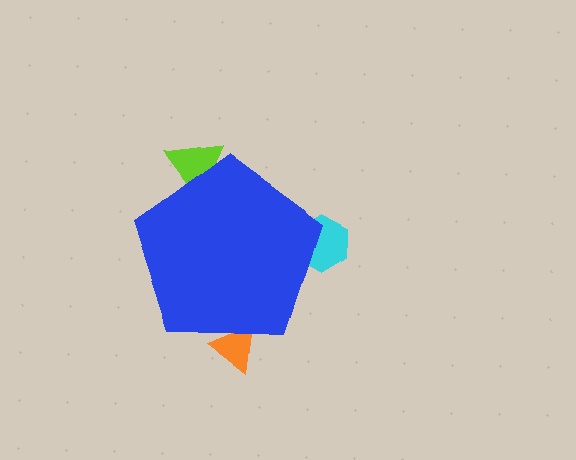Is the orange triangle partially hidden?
Yes, the orange triangle is partially hidden behind the blue pentagon.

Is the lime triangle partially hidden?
Yes, the lime triangle is partially hidden behind the blue pentagon.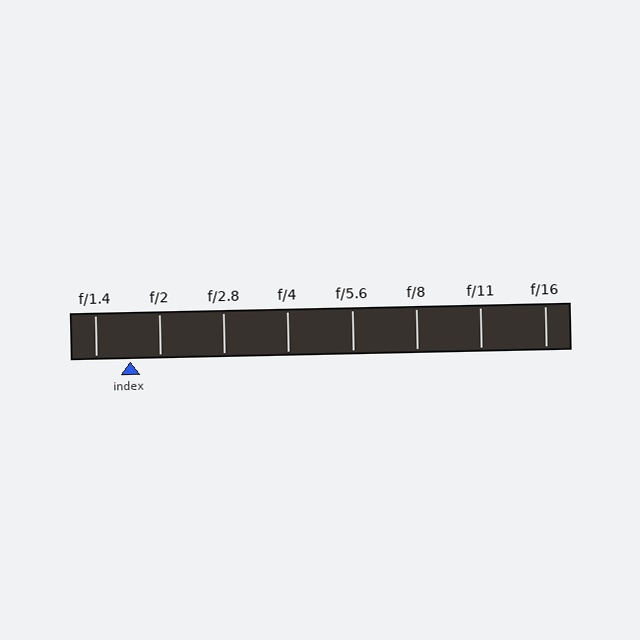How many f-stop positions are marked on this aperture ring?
There are 8 f-stop positions marked.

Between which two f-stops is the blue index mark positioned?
The index mark is between f/1.4 and f/2.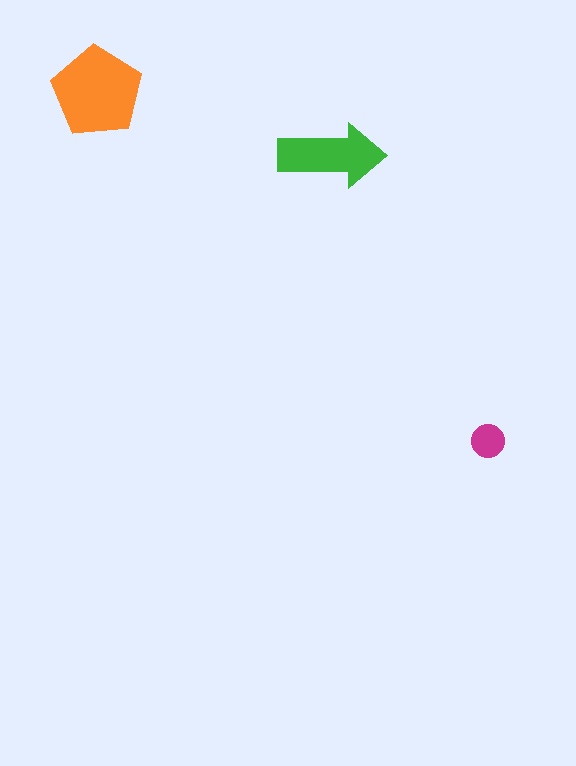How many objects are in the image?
There are 3 objects in the image.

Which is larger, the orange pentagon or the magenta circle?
The orange pentagon.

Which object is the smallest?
The magenta circle.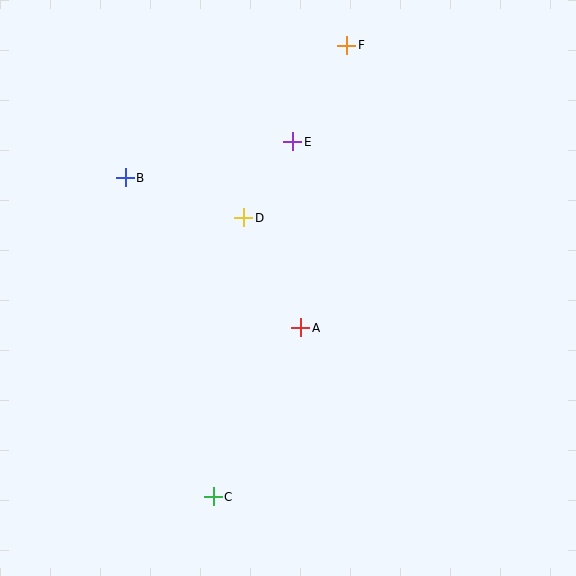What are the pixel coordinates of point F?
Point F is at (347, 45).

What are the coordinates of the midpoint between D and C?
The midpoint between D and C is at (228, 357).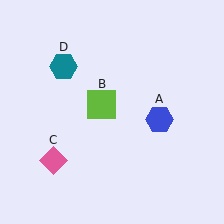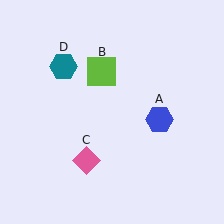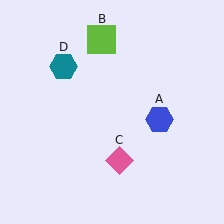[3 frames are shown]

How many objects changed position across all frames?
2 objects changed position: lime square (object B), pink diamond (object C).